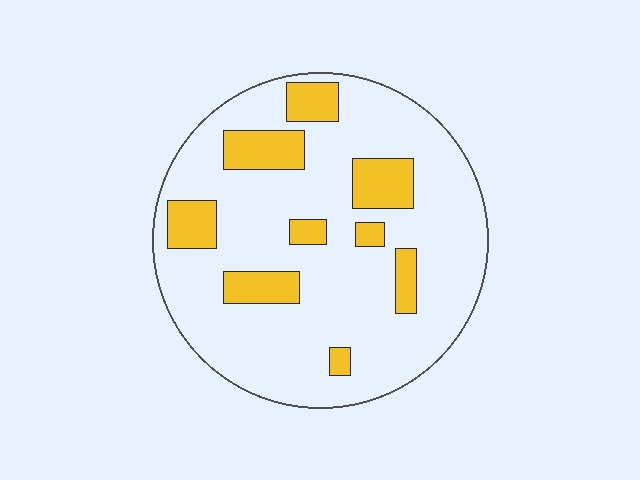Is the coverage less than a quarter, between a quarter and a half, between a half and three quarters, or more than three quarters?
Less than a quarter.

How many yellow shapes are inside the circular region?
9.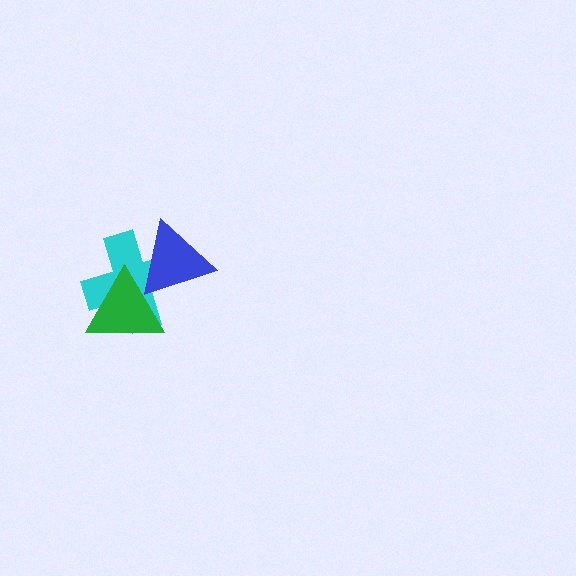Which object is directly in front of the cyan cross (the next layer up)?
The green triangle is directly in front of the cyan cross.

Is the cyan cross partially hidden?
Yes, it is partially covered by another shape.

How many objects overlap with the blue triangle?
2 objects overlap with the blue triangle.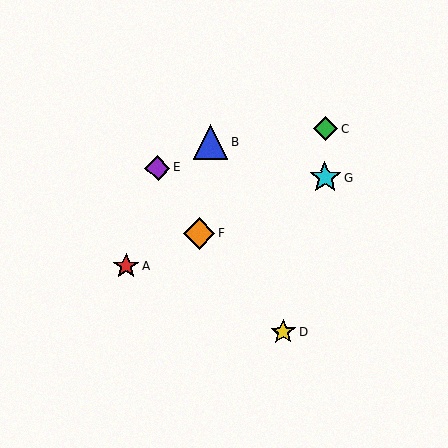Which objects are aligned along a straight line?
Objects A, F, G are aligned along a straight line.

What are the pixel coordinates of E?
Object E is at (158, 168).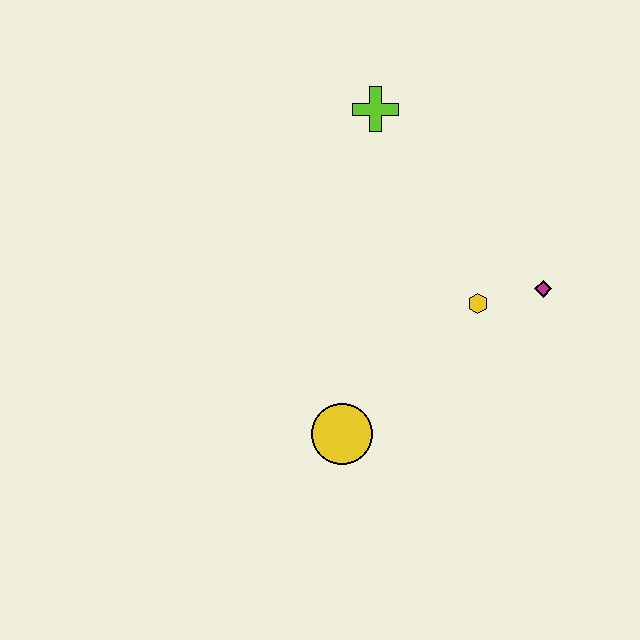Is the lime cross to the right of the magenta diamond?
No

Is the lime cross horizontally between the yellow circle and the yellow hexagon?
Yes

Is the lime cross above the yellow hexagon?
Yes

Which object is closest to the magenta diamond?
The yellow hexagon is closest to the magenta diamond.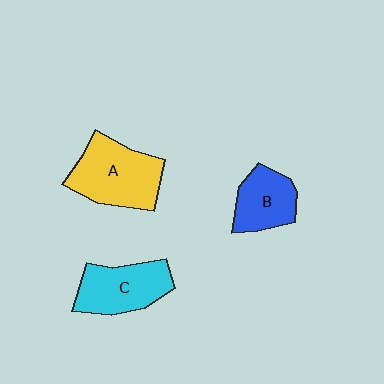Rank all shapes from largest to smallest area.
From largest to smallest: A (yellow), C (cyan), B (blue).